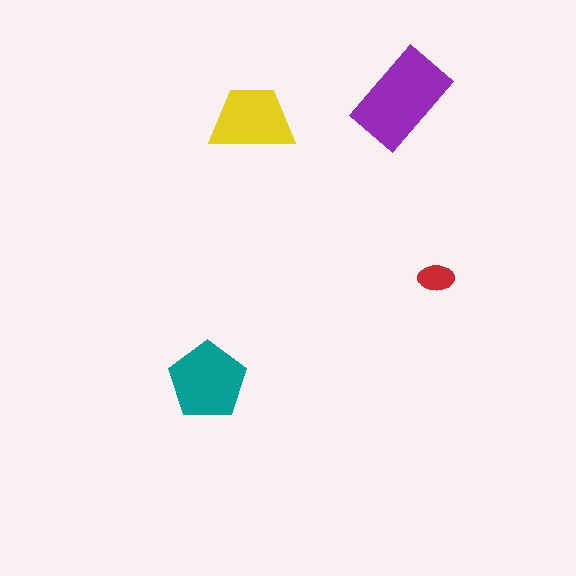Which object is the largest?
The purple rectangle.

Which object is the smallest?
The red ellipse.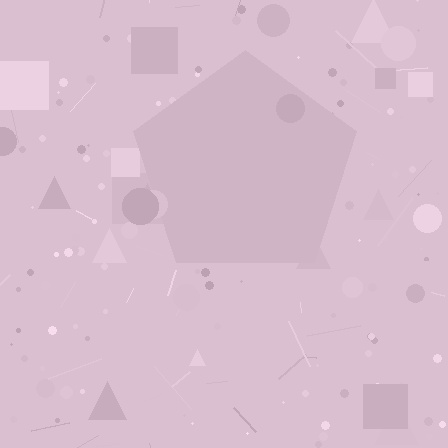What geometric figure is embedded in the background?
A pentagon is embedded in the background.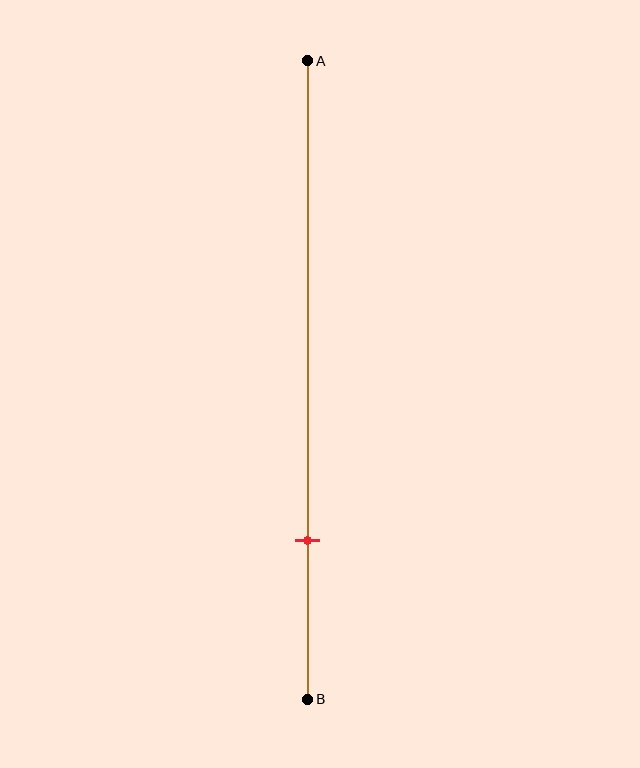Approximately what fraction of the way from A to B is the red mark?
The red mark is approximately 75% of the way from A to B.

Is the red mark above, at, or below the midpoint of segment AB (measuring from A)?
The red mark is below the midpoint of segment AB.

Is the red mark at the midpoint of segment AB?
No, the mark is at about 75% from A, not at the 50% midpoint.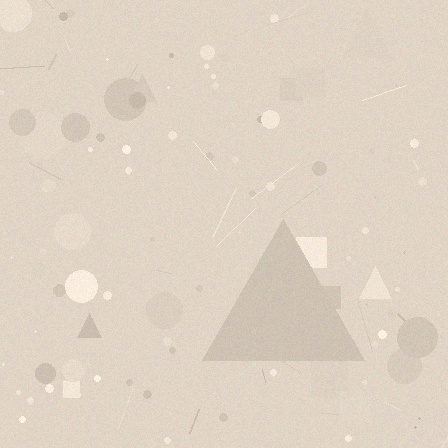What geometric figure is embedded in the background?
A triangle is embedded in the background.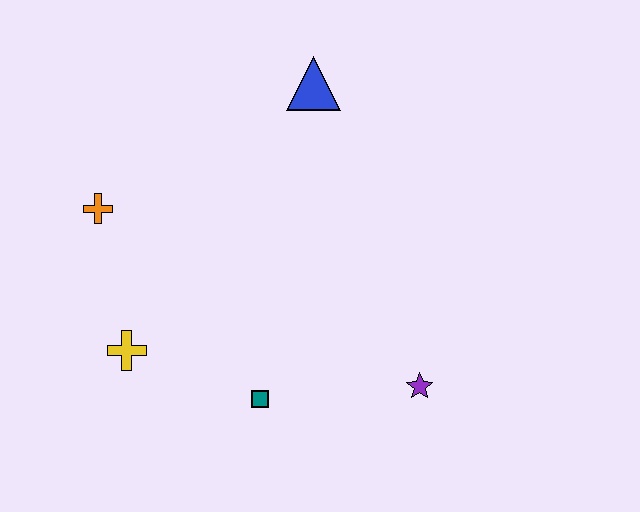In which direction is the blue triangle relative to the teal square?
The blue triangle is above the teal square.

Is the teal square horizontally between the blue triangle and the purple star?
No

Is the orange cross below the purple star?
No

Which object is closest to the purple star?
The teal square is closest to the purple star.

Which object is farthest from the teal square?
The blue triangle is farthest from the teal square.